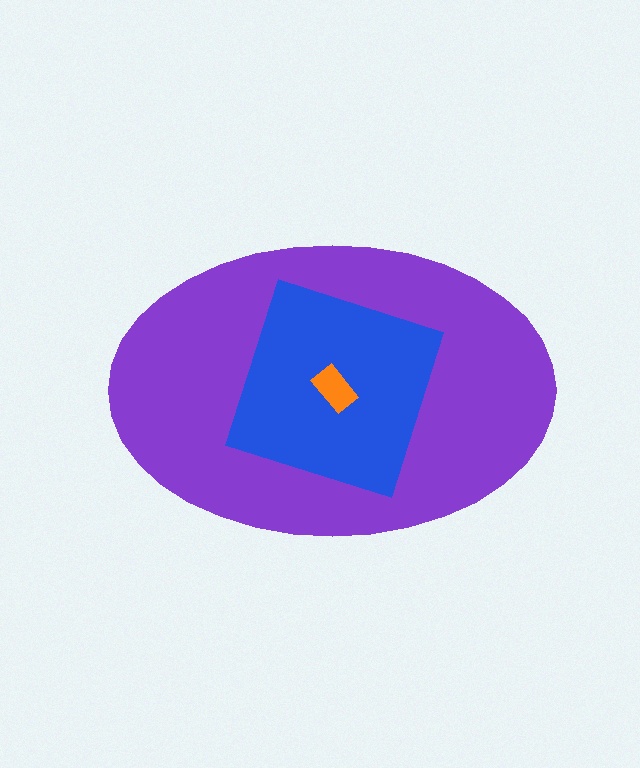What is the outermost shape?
The purple ellipse.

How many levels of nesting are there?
3.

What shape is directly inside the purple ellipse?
The blue square.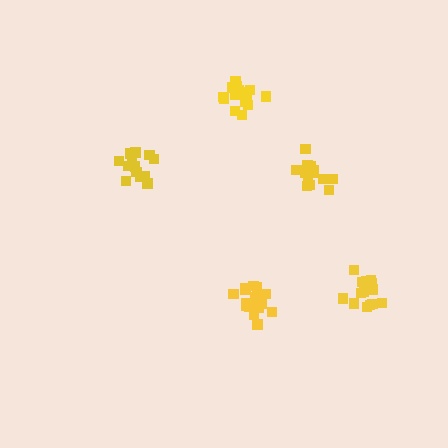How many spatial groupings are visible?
There are 5 spatial groupings.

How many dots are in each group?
Group 1: 16 dots, Group 2: 18 dots, Group 3: 18 dots, Group 4: 13 dots, Group 5: 14 dots (79 total).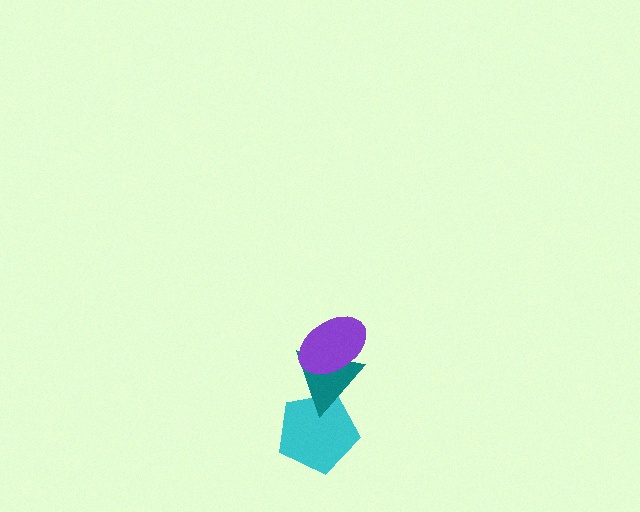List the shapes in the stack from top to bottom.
From top to bottom: the purple ellipse, the teal triangle, the cyan pentagon.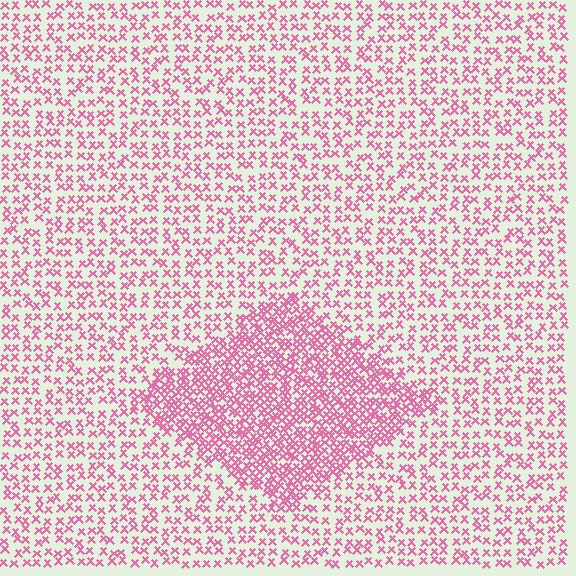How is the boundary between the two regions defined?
The boundary is defined by a change in element density (approximately 2.1x ratio). All elements are the same color, size, and shape.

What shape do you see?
I see a diamond.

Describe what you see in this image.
The image contains small pink elements arranged at two different densities. A diamond-shaped region is visible where the elements are more densely packed than the surrounding area.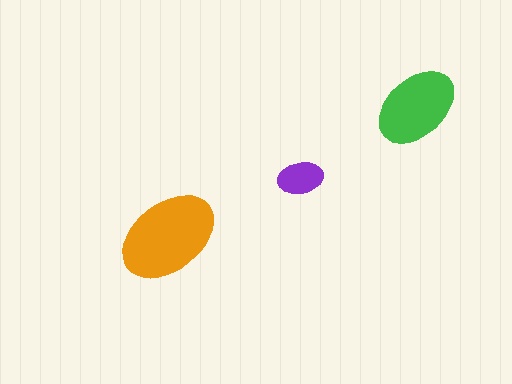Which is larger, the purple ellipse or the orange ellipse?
The orange one.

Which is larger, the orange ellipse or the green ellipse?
The orange one.